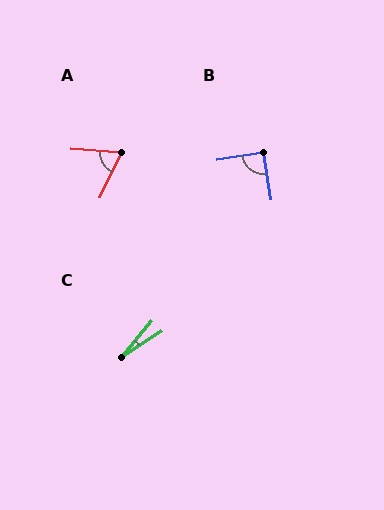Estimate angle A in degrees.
Approximately 70 degrees.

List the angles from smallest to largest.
C (16°), A (70°), B (91°).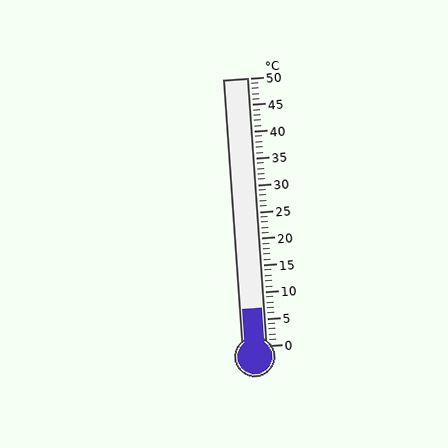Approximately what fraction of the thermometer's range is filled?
The thermometer is filled to approximately 15% of its range.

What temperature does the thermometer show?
The thermometer shows approximately 7°C.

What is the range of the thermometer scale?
The thermometer scale ranges from 0°C to 50°C.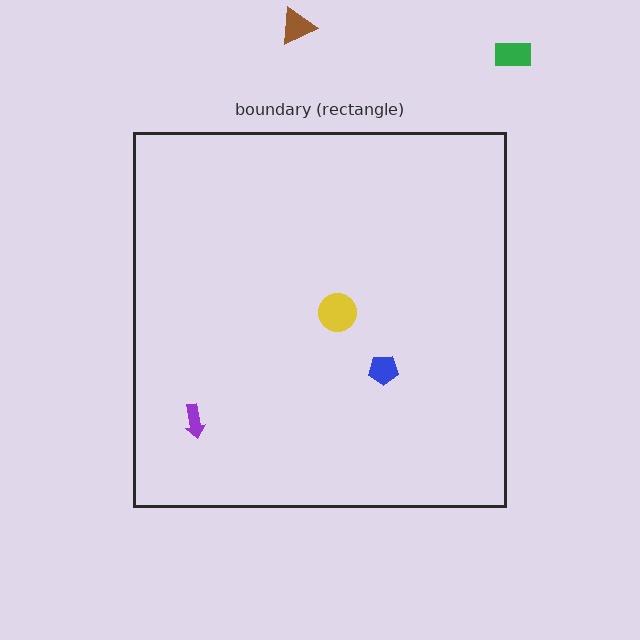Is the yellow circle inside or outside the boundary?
Inside.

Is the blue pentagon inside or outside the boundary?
Inside.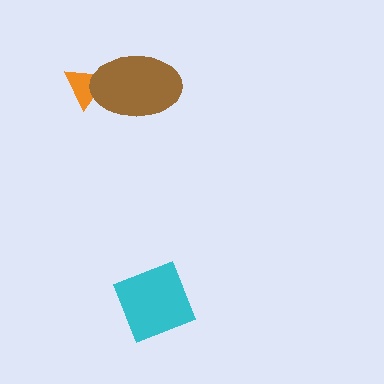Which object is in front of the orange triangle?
The brown ellipse is in front of the orange triangle.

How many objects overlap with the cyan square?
0 objects overlap with the cyan square.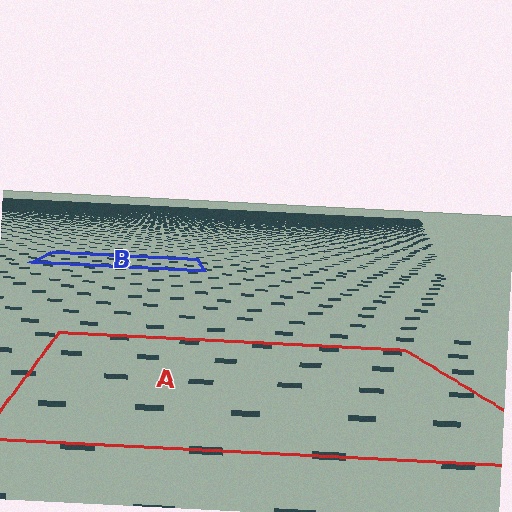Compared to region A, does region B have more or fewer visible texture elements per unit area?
Region B has more texture elements per unit area — they are packed more densely because it is farther away.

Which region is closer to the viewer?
Region A is closer. The texture elements there are larger and more spread out.